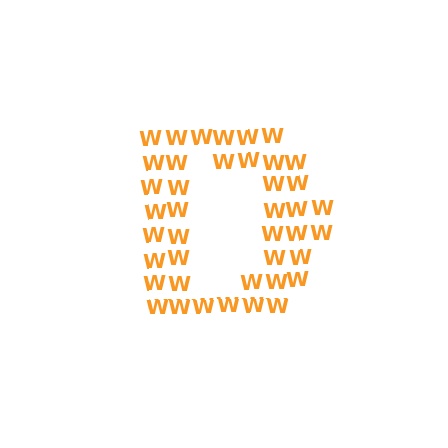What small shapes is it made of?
It is made of small letter W's.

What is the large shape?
The large shape is the letter D.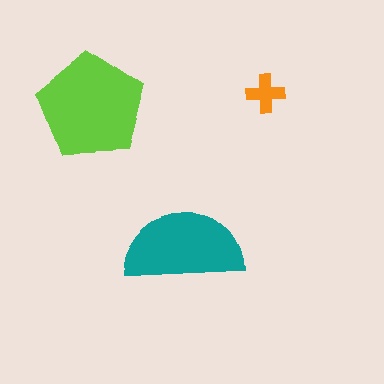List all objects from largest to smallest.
The lime pentagon, the teal semicircle, the orange cross.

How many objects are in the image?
There are 3 objects in the image.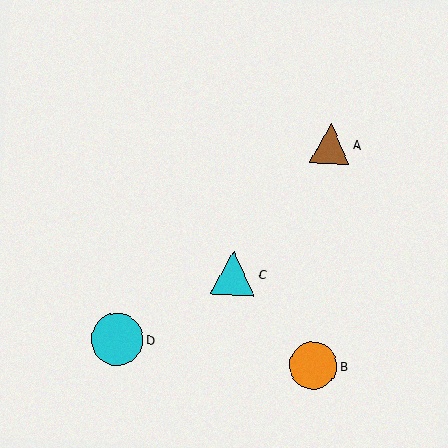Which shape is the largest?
The cyan circle (labeled D) is the largest.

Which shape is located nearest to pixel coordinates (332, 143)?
The brown triangle (labeled A) at (330, 144) is nearest to that location.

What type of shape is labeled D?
Shape D is a cyan circle.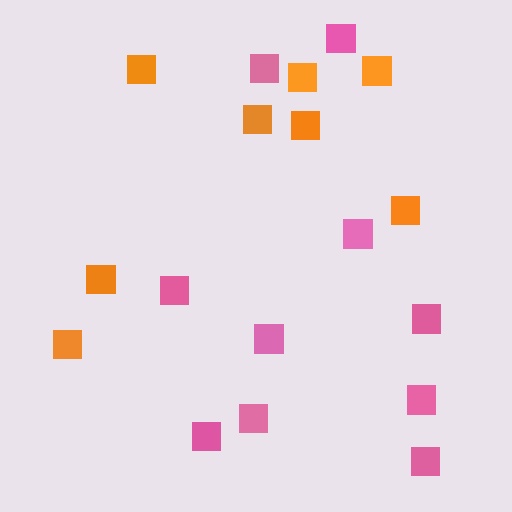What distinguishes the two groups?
There are 2 groups: one group of pink squares (10) and one group of orange squares (8).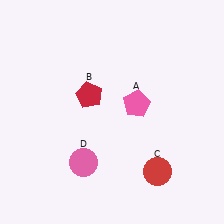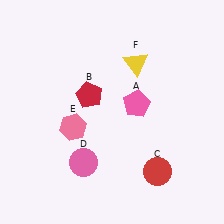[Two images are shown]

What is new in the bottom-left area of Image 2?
A pink hexagon (E) was added in the bottom-left area of Image 2.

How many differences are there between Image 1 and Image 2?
There are 2 differences between the two images.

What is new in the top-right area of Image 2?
A yellow triangle (F) was added in the top-right area of Image 2.